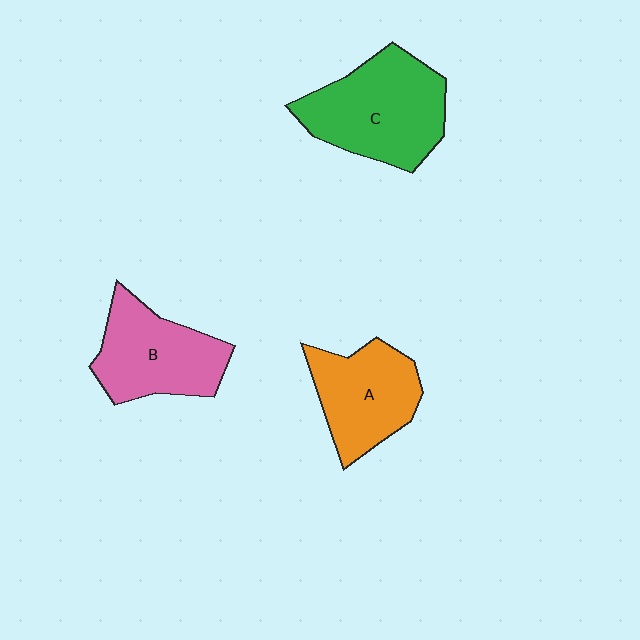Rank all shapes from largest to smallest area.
From largest to smallest: C (green), B (pink), A (orange).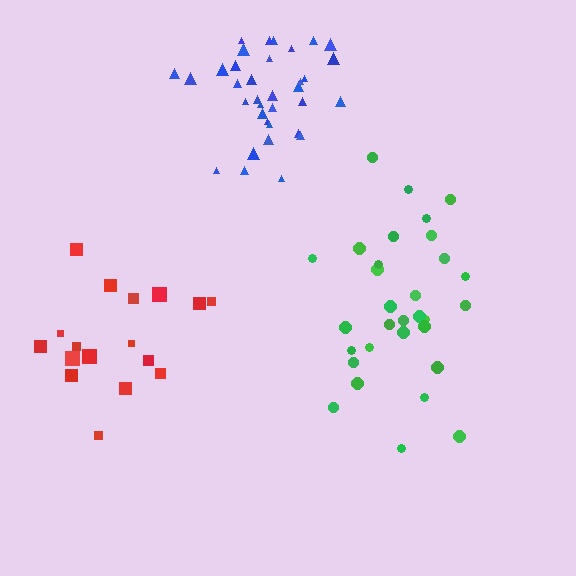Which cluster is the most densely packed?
Blue.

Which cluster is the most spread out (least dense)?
Red.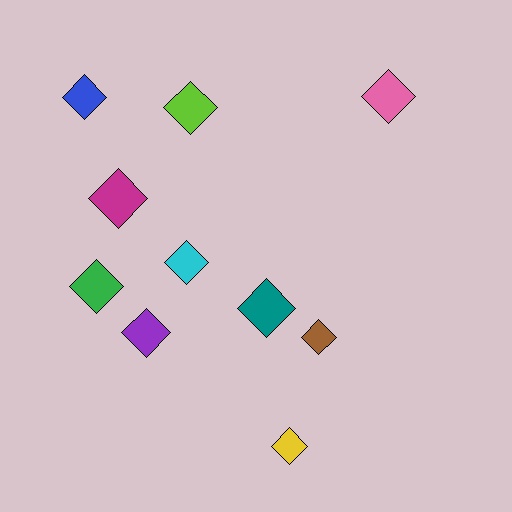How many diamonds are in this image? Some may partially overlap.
There are 10 diamonds.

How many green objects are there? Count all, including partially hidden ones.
There is 1 green object.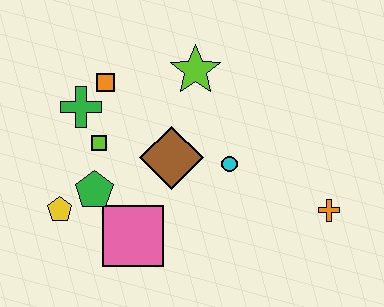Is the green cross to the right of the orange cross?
No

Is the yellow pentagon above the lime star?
No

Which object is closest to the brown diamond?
The cyan circle is closest to the brown diamond.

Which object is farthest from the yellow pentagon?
The orange cross is farthest from the yellow pentagon.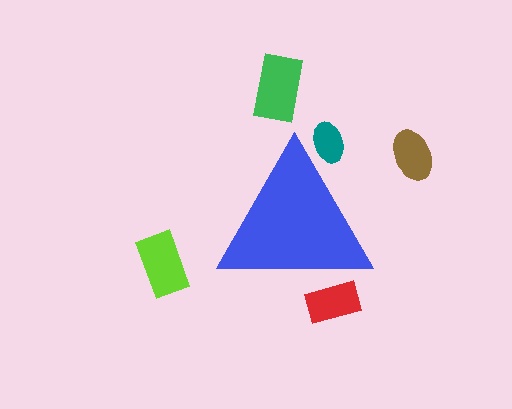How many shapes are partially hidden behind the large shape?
2 shapes are partially hidden.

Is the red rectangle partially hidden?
Yes, the red rectangle is partially hidden behind the blue triangle.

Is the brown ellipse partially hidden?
No, the brown ellipse is fully visible.